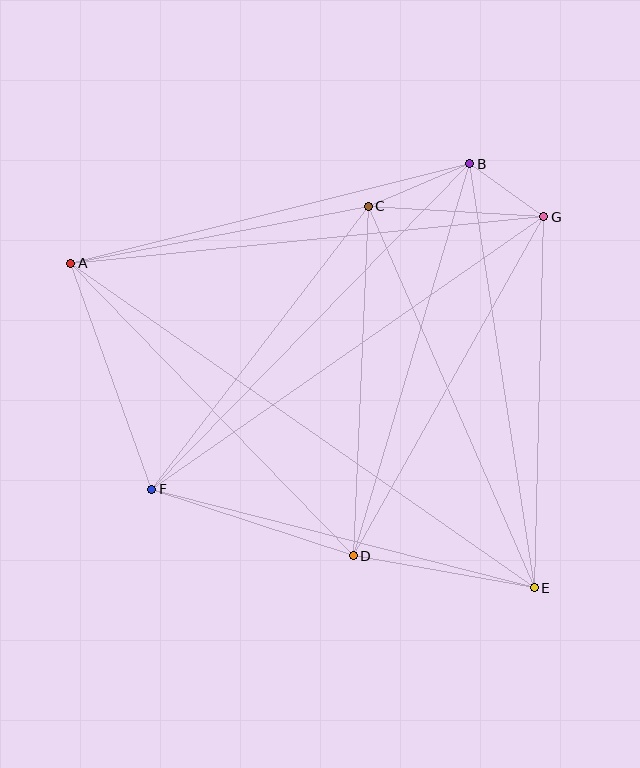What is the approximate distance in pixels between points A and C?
The distance between A and C is approximately 303 pixels.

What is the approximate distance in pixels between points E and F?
The distance between E and F is approximately 395 pixels.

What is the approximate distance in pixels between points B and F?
The distance between B and F is approximately 455 pixels.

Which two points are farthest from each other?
Points A and E are farthest from each other.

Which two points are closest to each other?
Points B and G are closest to each other.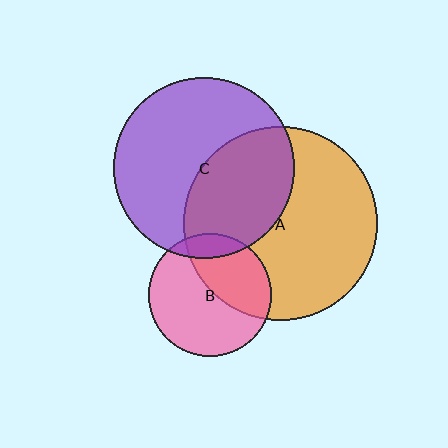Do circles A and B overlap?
Yes.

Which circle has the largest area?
Circle A (orange).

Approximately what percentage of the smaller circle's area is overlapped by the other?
Approximately 40%.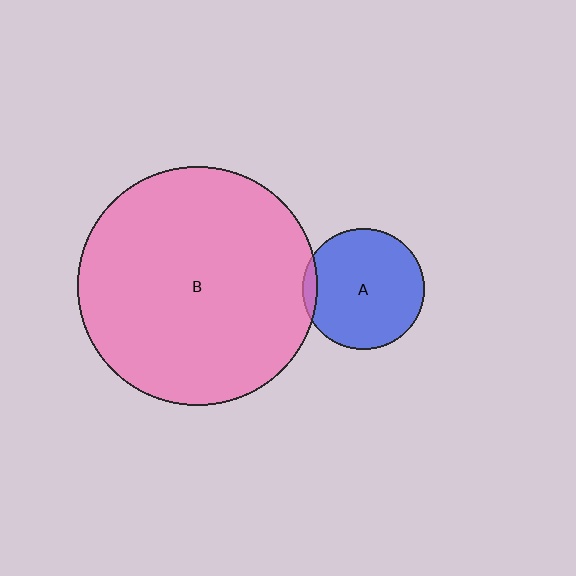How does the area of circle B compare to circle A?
Approximately 3.9 times.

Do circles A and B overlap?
Yes.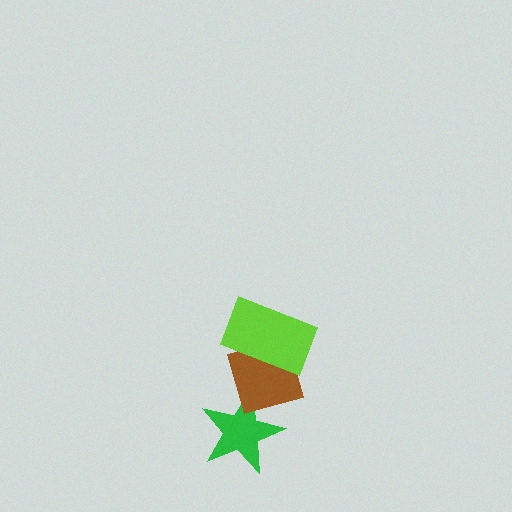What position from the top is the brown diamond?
The brown diamond is 2nd from the top.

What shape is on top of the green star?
The brown diamond is on top of the green star.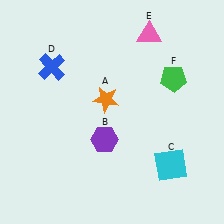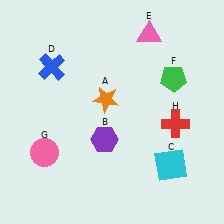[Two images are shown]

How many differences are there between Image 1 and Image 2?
There are 2 differences between the two images.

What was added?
A pink circle (G), a red cross (H) were added in Image 2.